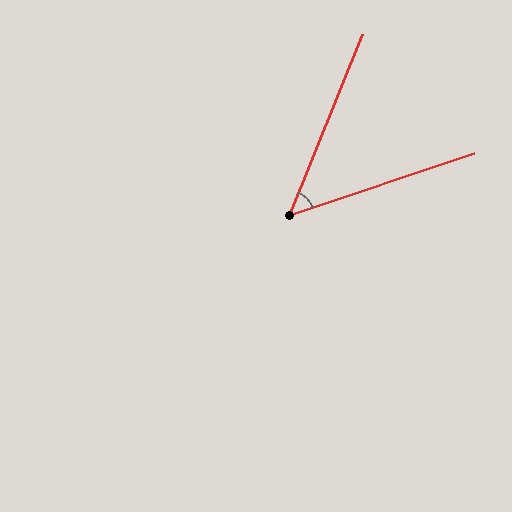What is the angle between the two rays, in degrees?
Approximately 49 degrees.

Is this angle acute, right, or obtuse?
It is acute.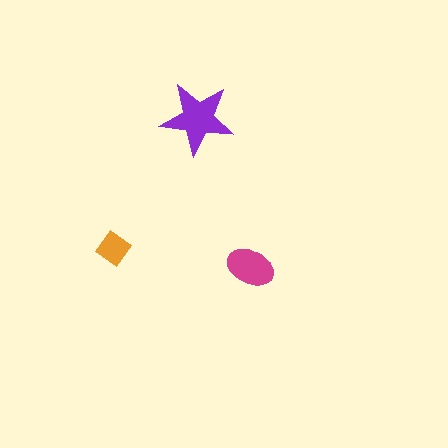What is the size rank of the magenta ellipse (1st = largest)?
2nd.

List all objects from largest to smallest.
The purple star, the magenta ellipse, the orange diamond.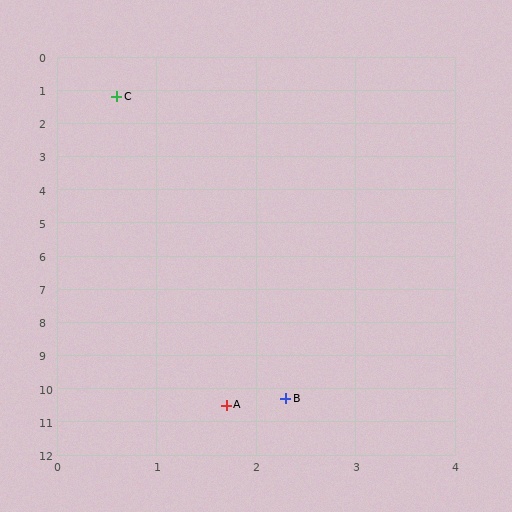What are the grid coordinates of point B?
Point B is at approximately (2.3, 10.3).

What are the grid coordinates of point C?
Point C is at approximately (0.6, 1.2).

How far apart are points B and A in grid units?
Points B and A are about 0.6 grid units apart.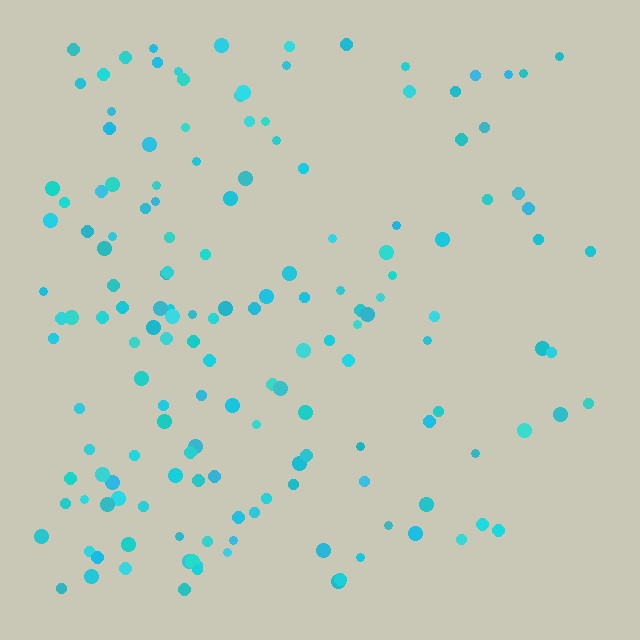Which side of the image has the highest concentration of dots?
The left.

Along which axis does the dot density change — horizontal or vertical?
Horizontal.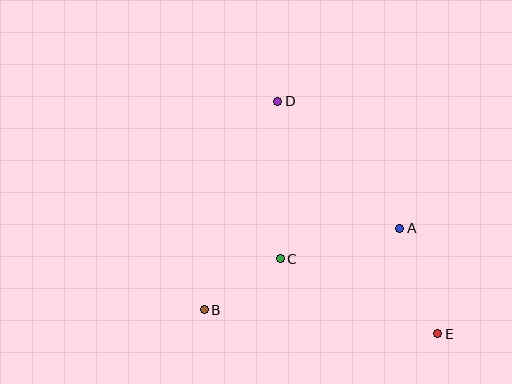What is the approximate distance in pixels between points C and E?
The distance between C and E is approximately 174 pixels.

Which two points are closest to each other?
Points B and C are closest to each other.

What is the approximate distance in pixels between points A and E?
The distance between A and E is approximately 112 pixels.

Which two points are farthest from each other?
Points D and E are farthest from each other.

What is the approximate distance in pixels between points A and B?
The distance between A and B is approximately 212 pixels.